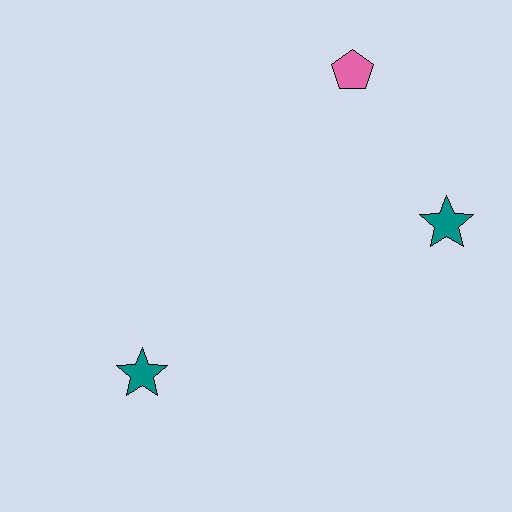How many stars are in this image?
There are 2 stars.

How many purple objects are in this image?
There are no purple objects.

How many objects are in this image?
There are 3 objects.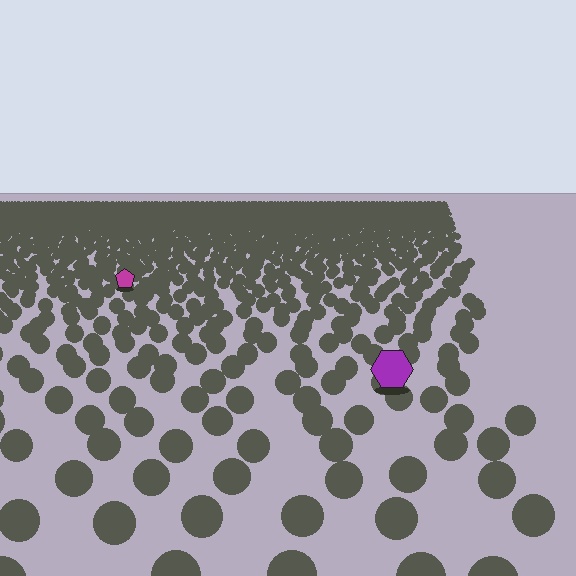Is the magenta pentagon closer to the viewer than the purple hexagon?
No. The purple hexagon is closer — you can tell from the texture gradient: the ground texture is coarser near it.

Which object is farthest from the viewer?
The magenta pentagon is farthest from the viewer. It appears smaller and the ground texture around it is denser.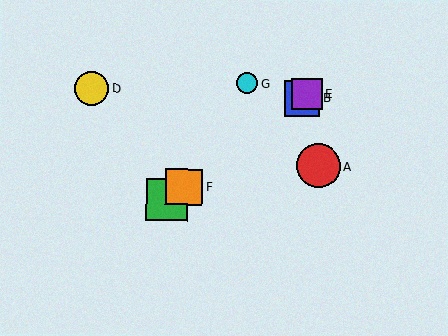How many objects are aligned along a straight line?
4 objects (B, C, E, F) are aligned along a straight line.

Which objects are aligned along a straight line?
Objects B, C, E, F are aligned along a straight line.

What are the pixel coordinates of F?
Object F is at (184, 187).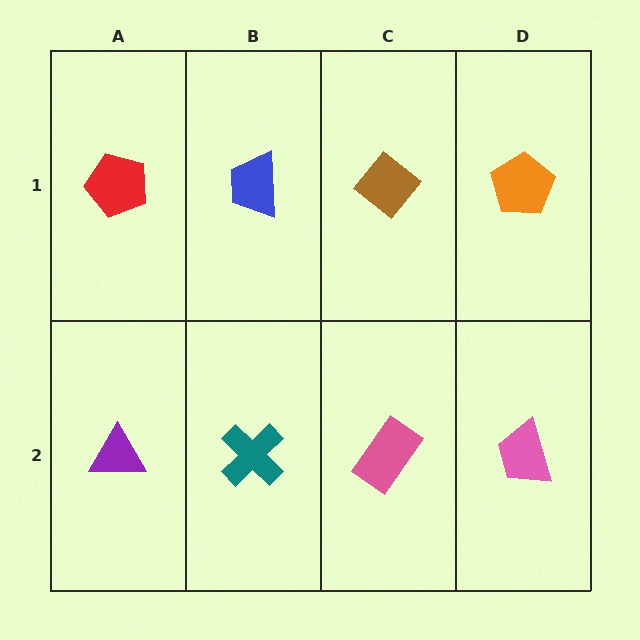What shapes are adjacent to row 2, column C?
A brown diamond (row 1, column C), a teal cross (row 2, column B), a pink trapezoid (row 2, column D).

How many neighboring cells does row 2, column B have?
3.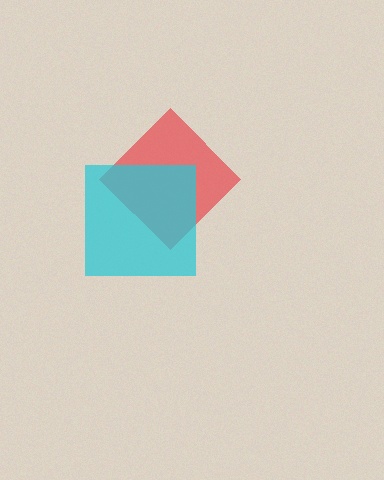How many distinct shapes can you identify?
There are 2 distinct shapes: a red diamond, a cyan square.